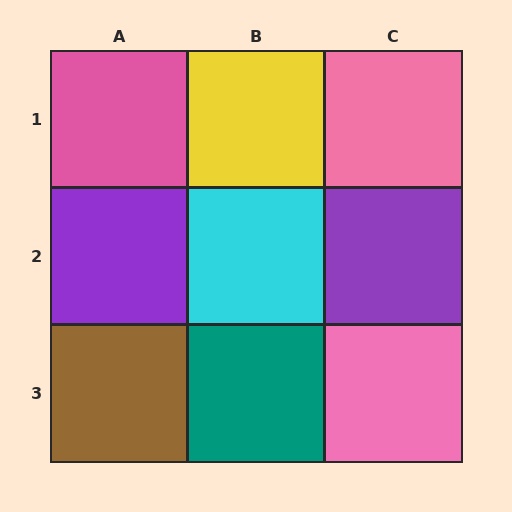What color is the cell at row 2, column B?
Cyan.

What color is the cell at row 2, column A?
Purple.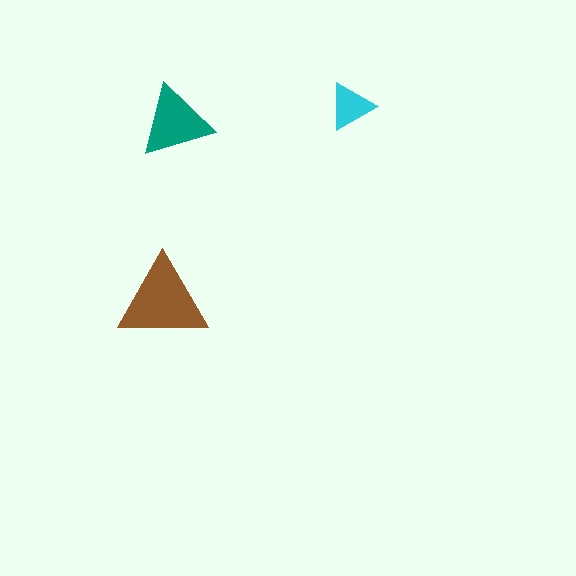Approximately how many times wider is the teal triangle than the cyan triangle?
About 1.5 times wider.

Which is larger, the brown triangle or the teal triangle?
The brown one.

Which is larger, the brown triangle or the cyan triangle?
The brown one.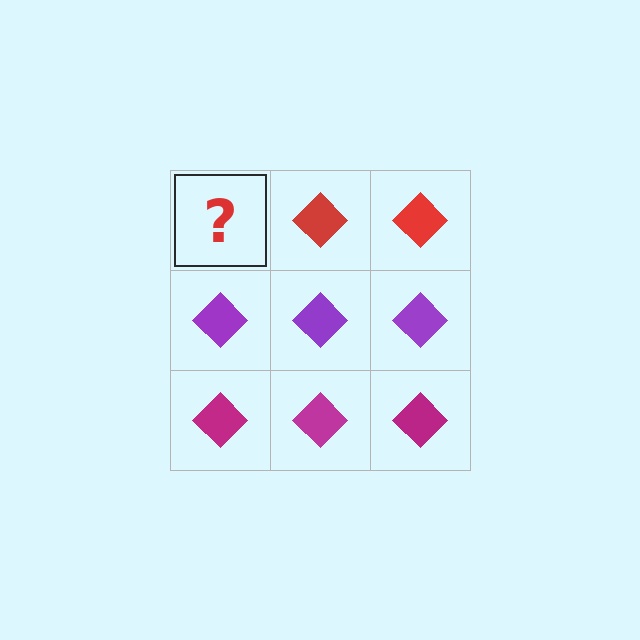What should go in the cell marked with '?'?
The missing cell should contain a red diamond.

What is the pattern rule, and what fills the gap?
The rule is that each row has a consistent color. The gap should be filled with a red diamond.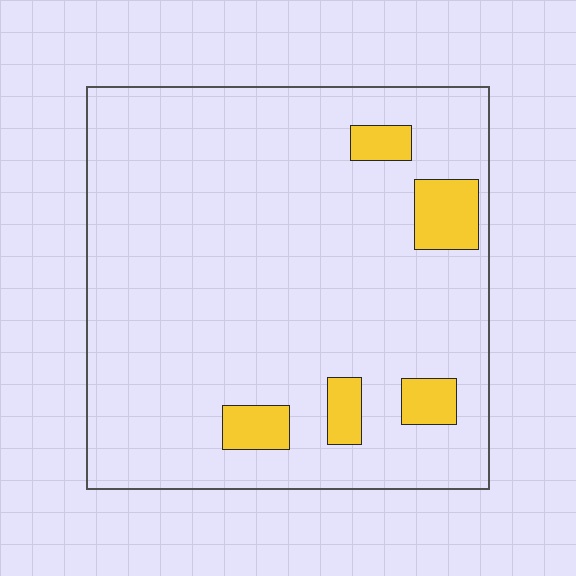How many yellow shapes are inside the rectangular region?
5.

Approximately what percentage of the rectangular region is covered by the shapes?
Approximately 10%.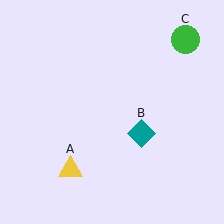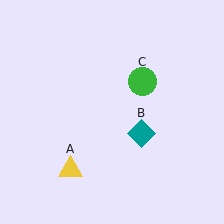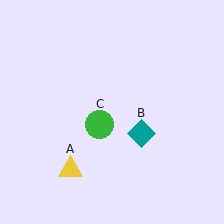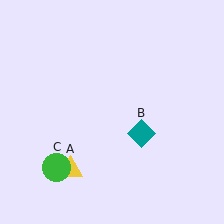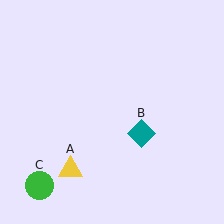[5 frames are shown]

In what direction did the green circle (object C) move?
The green circle (object C) moved down and to the left.